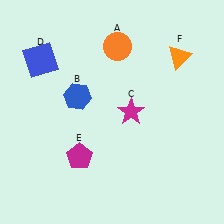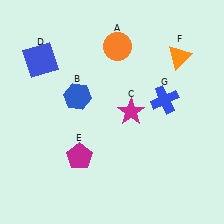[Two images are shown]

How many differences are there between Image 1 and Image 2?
There is 1 difference between the two images.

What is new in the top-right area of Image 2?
A blue cross (G) was added in the top-right area of Image 2.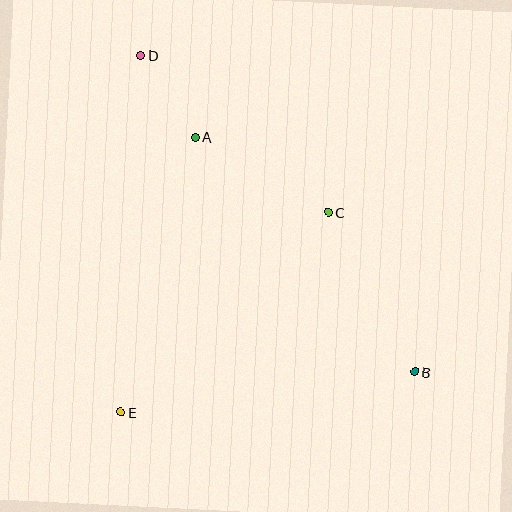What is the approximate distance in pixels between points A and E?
The distance between A and E is approximately 285 pixels.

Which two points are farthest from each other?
Points B and D are farthest from each other.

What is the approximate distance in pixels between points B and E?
The distance between B and E is approximately 296 pixels.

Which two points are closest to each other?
Points A and D are closest to each other.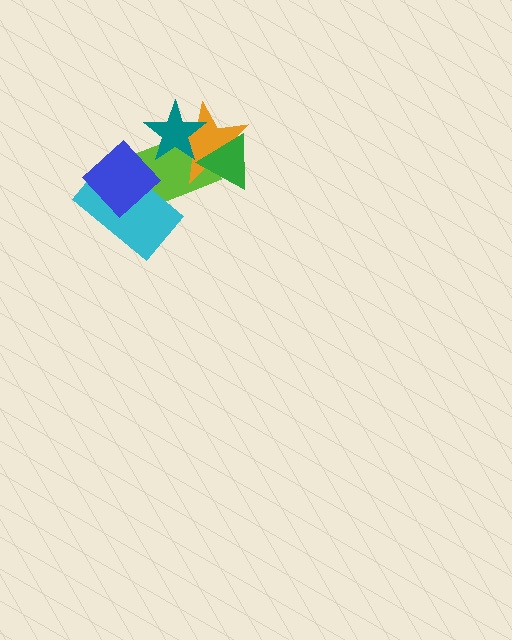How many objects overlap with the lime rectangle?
5 objects overlap with the lime rectangle.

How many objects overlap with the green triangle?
2 objects overlap with the green triangle.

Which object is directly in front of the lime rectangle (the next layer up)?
The cyan rectangle is directly in front of the lime rectangle.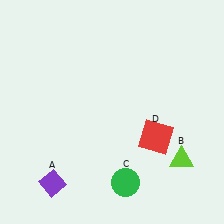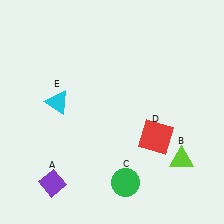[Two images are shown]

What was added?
A cyan triangle (E) was added in Image 2.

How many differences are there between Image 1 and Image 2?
There is 1 difference between the two images.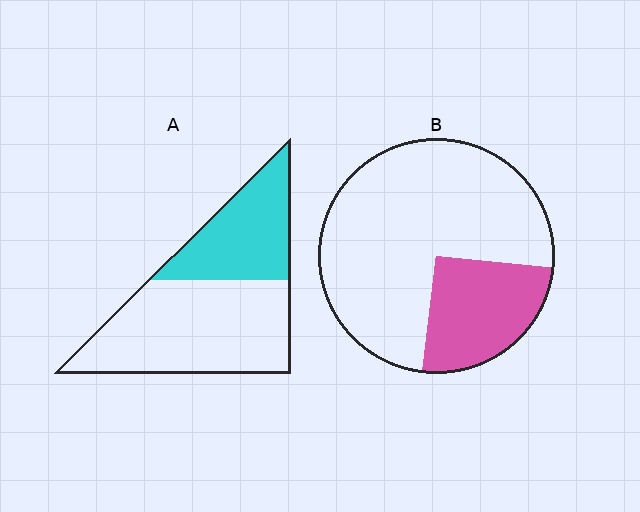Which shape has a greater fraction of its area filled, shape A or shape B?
Shape A.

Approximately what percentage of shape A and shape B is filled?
A is approximately 35% and B is approximately 25%.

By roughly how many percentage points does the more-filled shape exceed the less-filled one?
By roughly 10 percentage points (A over B).